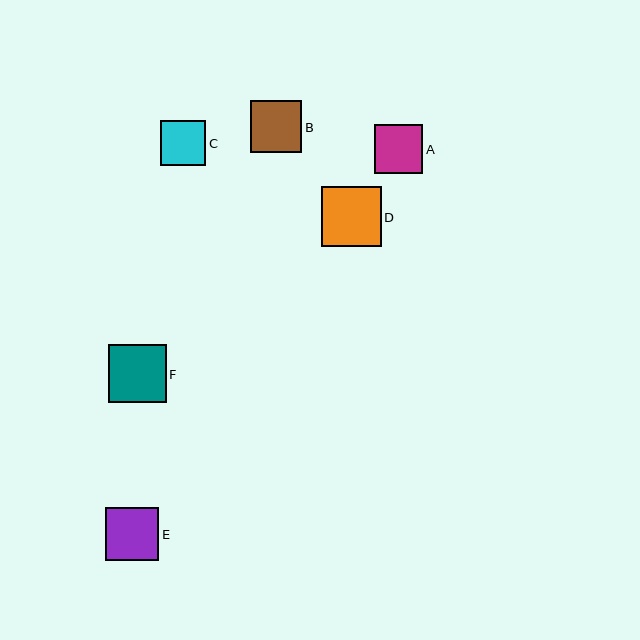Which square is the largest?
Square D is the largest with a size of approximately 60 pixels.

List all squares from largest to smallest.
From largest to smallest: D, F, E, B, A, C.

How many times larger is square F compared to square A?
Square F is approximately 1.2 times the size of square A.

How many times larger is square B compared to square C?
Square B is approximately 1.1 times the size of square C.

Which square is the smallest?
Square C is the smallest with a size of approximately 45 pixels.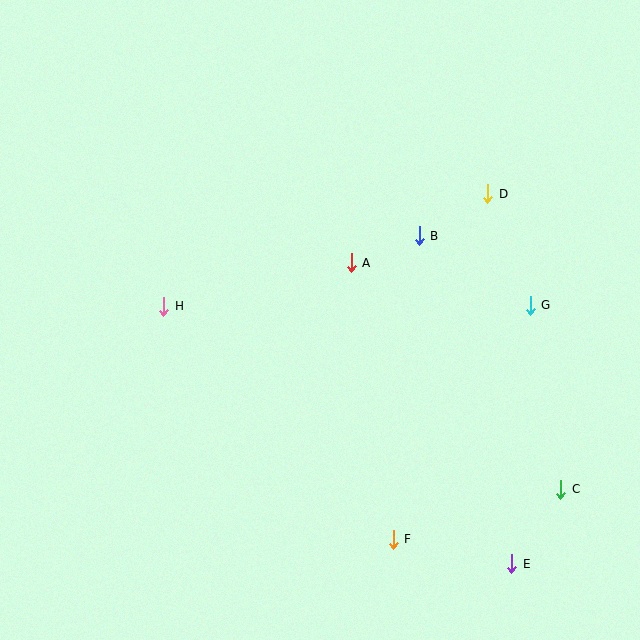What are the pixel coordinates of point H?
Point H is at (164, 306).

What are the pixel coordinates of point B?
Point B is at (419, 236).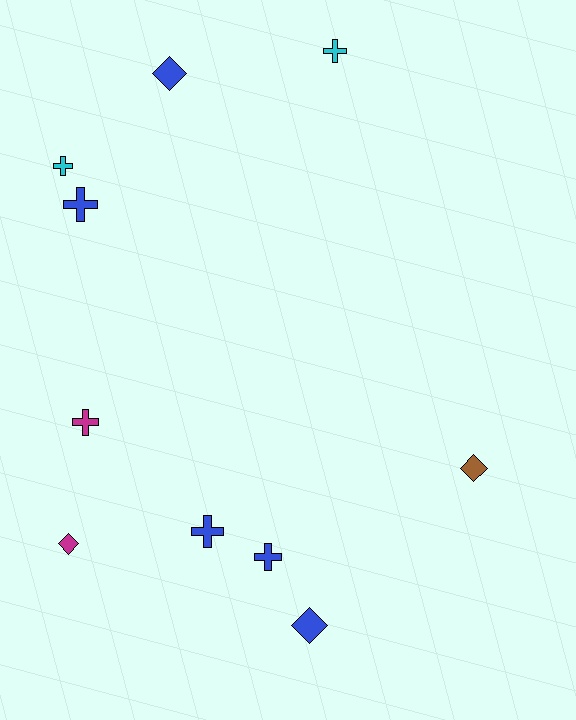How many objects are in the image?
There are 10 objects.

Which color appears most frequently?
Blue, with 5 objects.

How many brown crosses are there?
There are no brown crosses.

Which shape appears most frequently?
Cross, with 6 objects.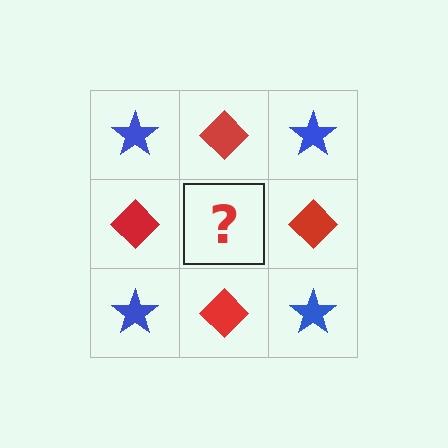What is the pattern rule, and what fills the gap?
The rule is that it alternates blue star and red diamond in a checkerboard pattern. The gap should be filled with a blue star.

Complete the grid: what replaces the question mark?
The question mark should be replaced with a blue star.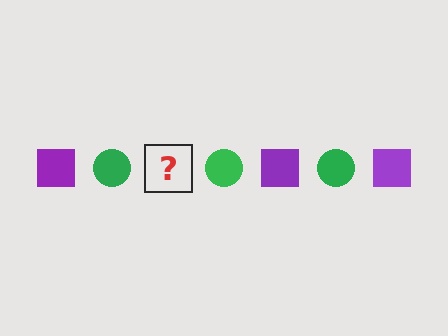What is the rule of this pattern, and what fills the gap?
The rule is that the pattern alternates between purple square and green circle. The gap should be filled with a purple square.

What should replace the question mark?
The question mark should be replaced with a purple square.